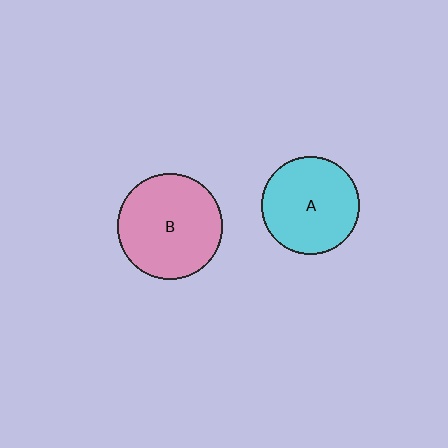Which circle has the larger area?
Circle B (pink).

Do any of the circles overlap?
No, none of the circles overlap.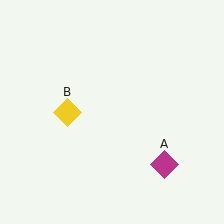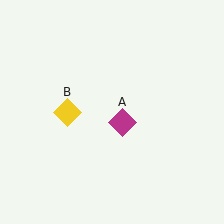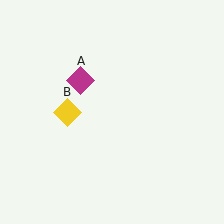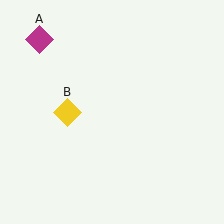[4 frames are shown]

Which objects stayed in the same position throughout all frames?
Yellow diamond (object B) remained stationary.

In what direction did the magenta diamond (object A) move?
The magenta diamond (object A) moved up and to the left.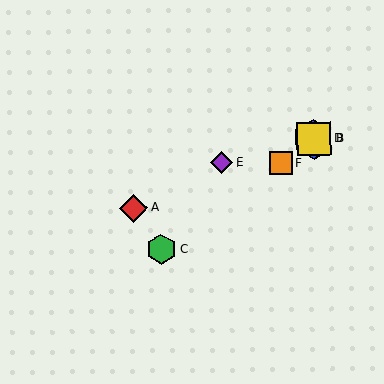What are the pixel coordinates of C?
Object C is at (162, 250).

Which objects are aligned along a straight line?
Objects B, C, D, F are aligned along a straight line.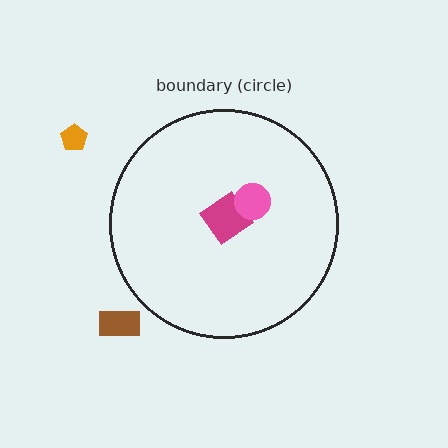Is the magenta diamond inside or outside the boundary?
Inside.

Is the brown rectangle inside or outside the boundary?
Outside.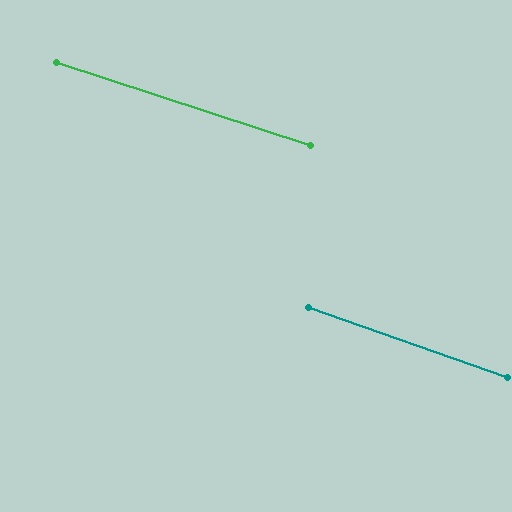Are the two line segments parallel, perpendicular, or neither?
Parallel — their directions differ by only 1.3°.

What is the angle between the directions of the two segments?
Approximately 1 degree.